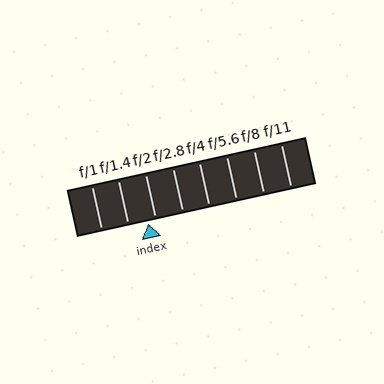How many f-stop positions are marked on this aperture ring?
There are 8 f-stop positions marked.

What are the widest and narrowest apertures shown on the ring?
The widest aperture shown is f/1 and the narrowest is f/11.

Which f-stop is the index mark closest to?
The index mark is closest to f/2.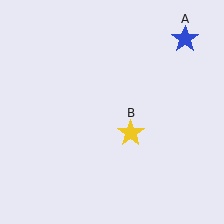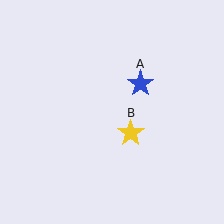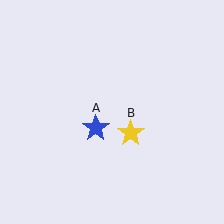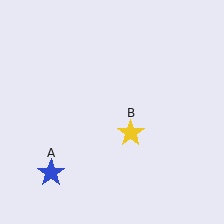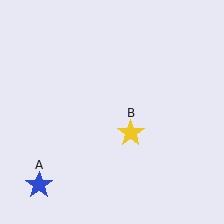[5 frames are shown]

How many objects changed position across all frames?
1 object changed position: blue star (object A).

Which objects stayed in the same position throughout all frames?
Yellow star (object B) remained stationary.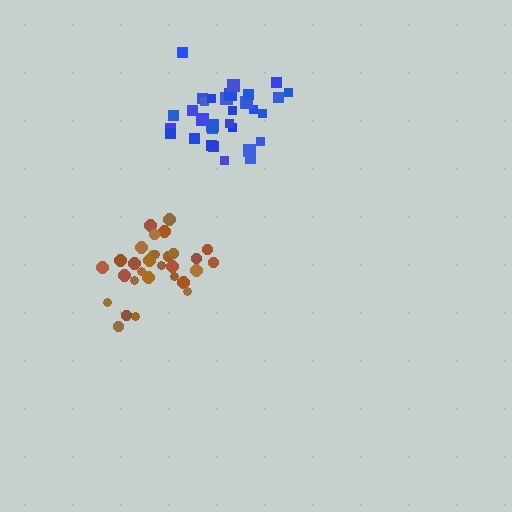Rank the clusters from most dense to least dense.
brown, blue.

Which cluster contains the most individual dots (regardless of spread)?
Blue (32).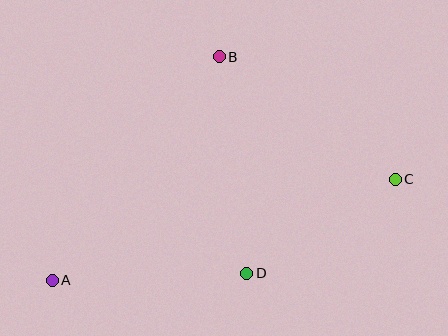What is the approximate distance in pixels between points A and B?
The distance between A and B is approximately 279 pixels.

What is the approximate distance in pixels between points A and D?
The distance between A and D is approximately 194 pixels.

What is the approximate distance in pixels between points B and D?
The distance between B and D is approximately 218 pixels.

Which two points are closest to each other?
Points C and D are closest to each other.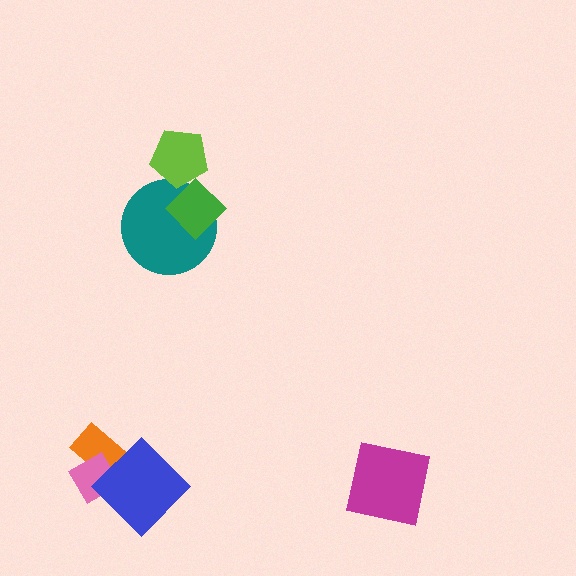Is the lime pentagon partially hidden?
No, no other shape covers it.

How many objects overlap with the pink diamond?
2 objects overlap with the pink diamond.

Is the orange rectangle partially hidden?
Yes, it is partially covered by another shape.